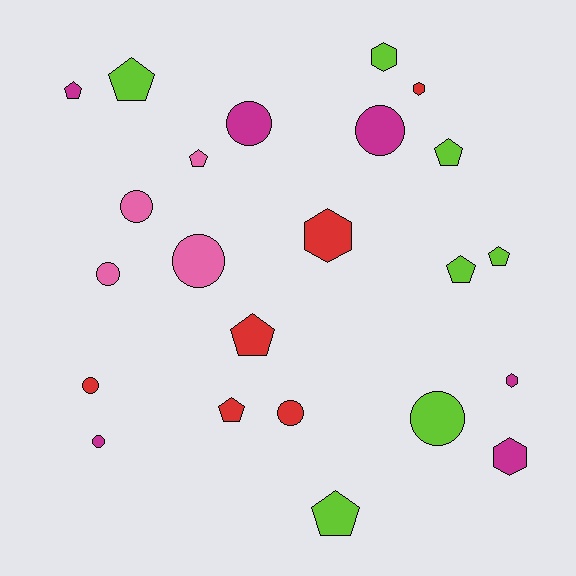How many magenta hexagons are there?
There are 2 magenta hexagons.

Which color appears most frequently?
Lime, with 7 objects.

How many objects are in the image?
There are 23 objects.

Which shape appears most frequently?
Pentagon, with 9 objects.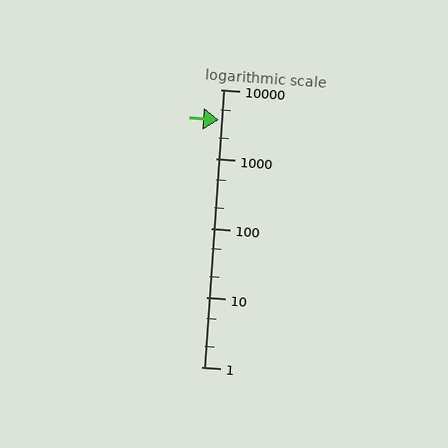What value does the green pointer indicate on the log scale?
The pointer indicates approximately 3600.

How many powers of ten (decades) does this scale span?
The scale spans 4 decades, from 1 to 10000.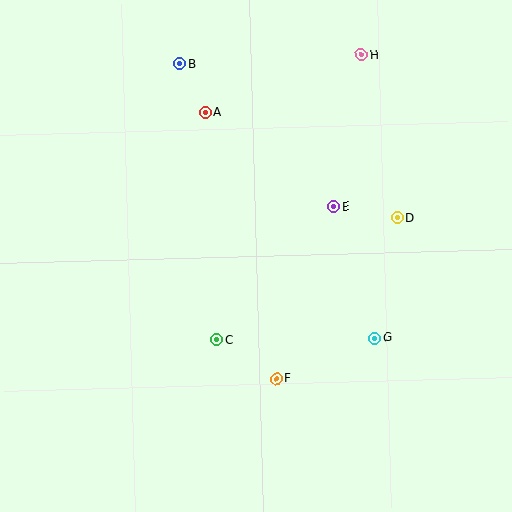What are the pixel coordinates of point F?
Point F is at (276, 379).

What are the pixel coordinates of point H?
Point H is at (361, 55).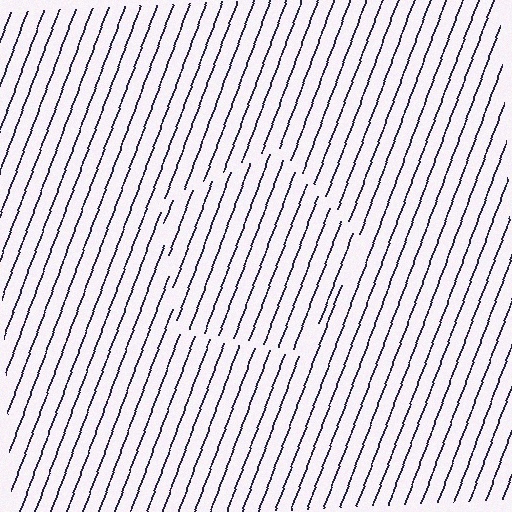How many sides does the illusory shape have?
5 sides — the line-ends trace a pentagon.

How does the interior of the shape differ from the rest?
The interior of the shape contains the same grating, shifted by half a period — the contour is defined by the phase discontinuity where line-ends from the inner and outer gratings abut.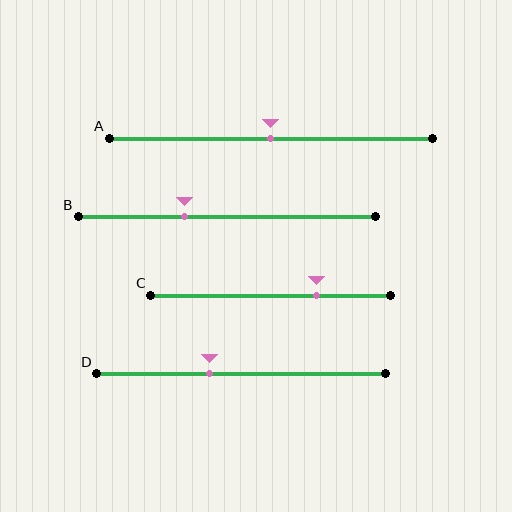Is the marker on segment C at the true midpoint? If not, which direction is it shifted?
No, the marker on segment C is shifted to the right by about 19% of the segment length.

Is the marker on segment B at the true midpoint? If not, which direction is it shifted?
No, the marker on segment B is shifted to the left by about 14% of the segment length.